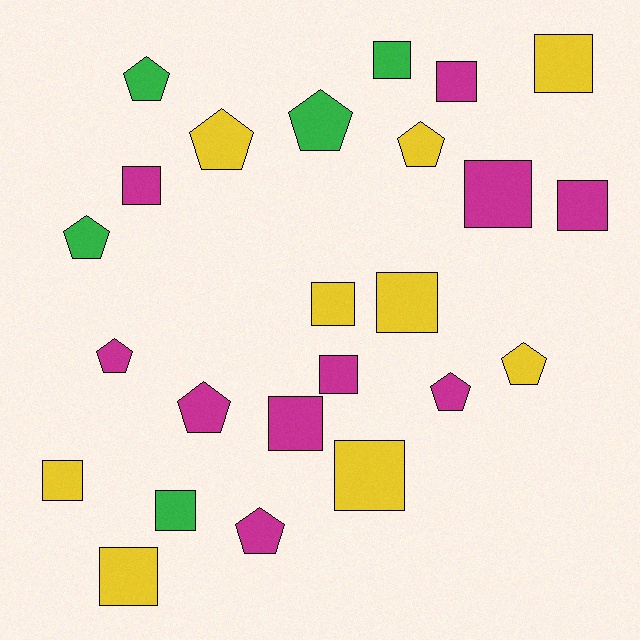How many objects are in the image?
There are 24 objects.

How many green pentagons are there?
There are 3 green pentagons.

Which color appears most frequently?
Magenta, with 10 objects.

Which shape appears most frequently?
Square, with 14 objects.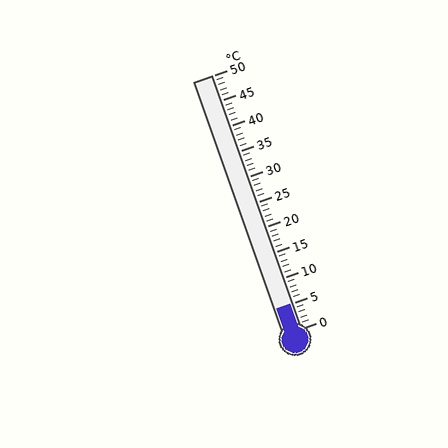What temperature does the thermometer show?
The thermometer shows approximately 5°C.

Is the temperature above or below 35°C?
The temperature is below 35°C.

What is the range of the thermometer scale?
The thermometer scale ranges from 0°C to 50°C.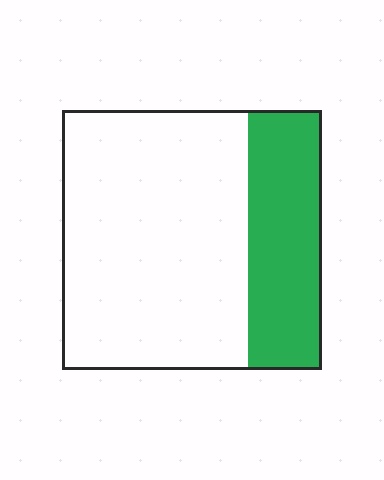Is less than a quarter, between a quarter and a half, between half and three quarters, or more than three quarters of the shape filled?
Between a quarter and a half.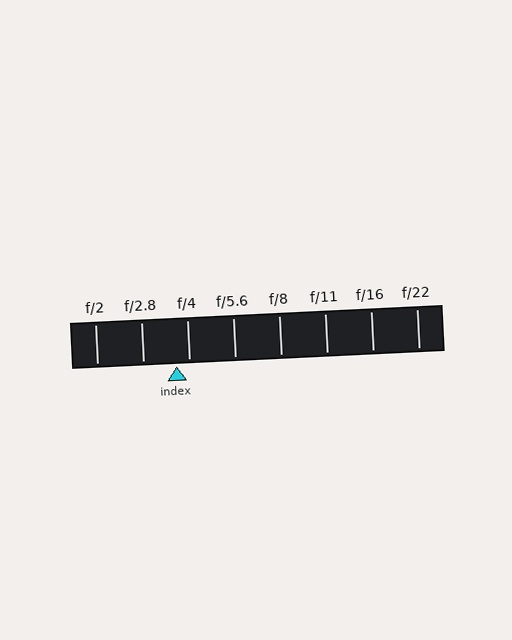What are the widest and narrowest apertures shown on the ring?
The widest aperture shown is f/2 and the narrowest is f/22.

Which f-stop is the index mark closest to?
The index mark is closest to f/4.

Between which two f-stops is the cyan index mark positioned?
The index mark is between f/2.8 and f/4.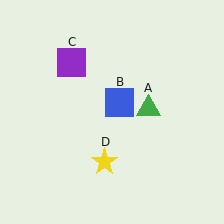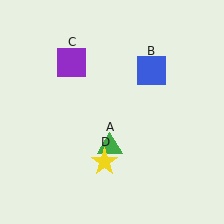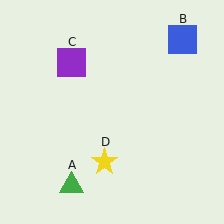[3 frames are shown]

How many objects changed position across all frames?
2 objects changed position: green triangle (object A), blue square (object B).